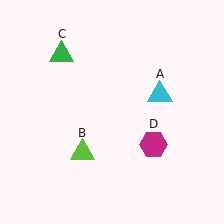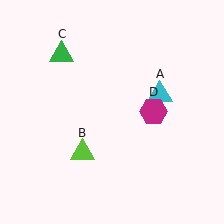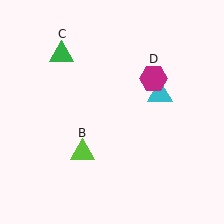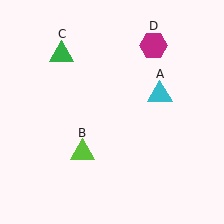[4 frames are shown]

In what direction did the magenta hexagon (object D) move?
The magenta hexagon (object D) moved up.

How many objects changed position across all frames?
1 object changed position: magenta hexagon (object D).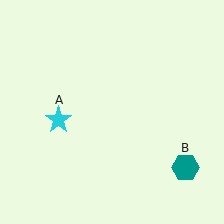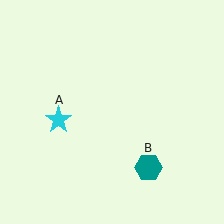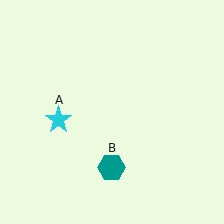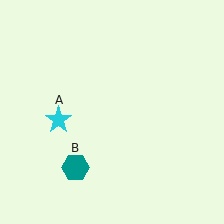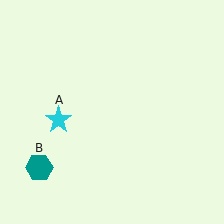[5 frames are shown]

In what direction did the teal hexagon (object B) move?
The teal hexagon (object B) moved left.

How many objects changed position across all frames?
1 object changed position: teal hexagon (object B).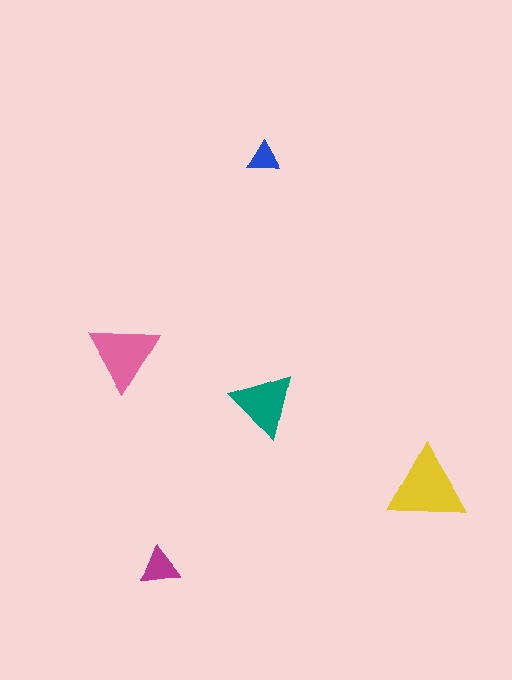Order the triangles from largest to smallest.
the yellow one, the pink one, the teal one, the magenta one, the blue one.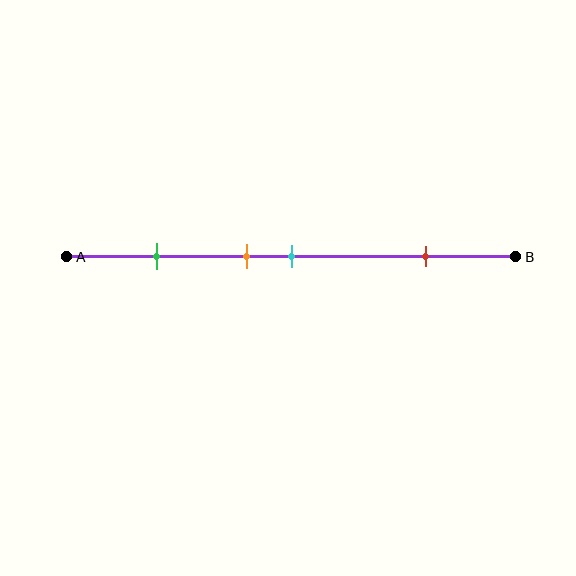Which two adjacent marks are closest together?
The orange and cyan marks are the closest adjacent pair.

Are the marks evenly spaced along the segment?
No, the marks are not evenly spaced.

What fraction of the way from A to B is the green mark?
The green mark is approximately 20% (0.2) of the way from A to B.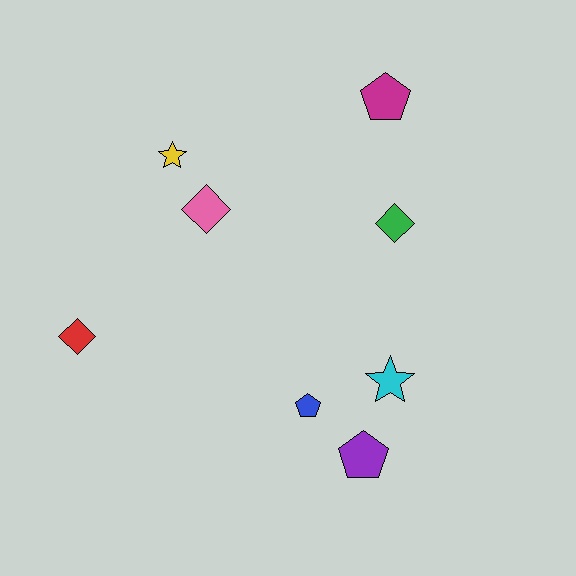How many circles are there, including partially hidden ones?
There are no circles.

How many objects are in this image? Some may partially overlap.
There are 8 objects.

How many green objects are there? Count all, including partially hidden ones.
There is 1 green object.